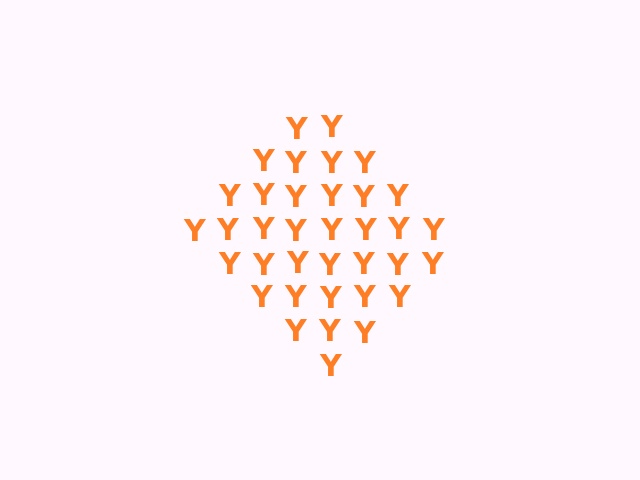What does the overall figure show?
The overall figure shows a diamond.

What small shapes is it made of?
It is made of small letter Y's.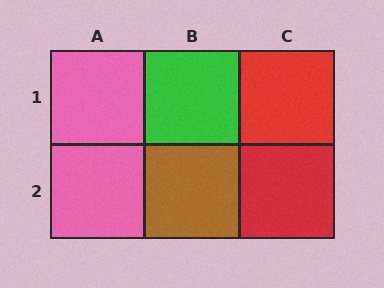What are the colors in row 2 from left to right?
Pink, brown, red.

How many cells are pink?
2 cells are pink.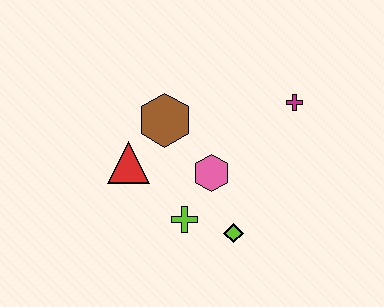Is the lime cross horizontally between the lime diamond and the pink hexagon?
No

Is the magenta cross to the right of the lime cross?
Yes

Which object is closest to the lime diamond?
The lime cross is closest to the lime diamond.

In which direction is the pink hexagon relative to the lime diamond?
The pink hexagon is above the lime diamond.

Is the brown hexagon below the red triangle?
No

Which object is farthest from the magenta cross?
The red triangle is farthest from the magenta cross.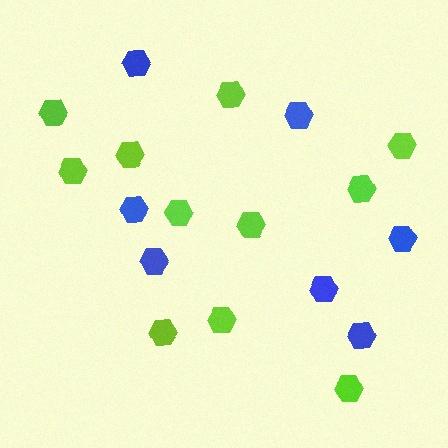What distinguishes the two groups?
There are 2 groups: one group of blue hexagons (7) and one group of lime hexagons (11).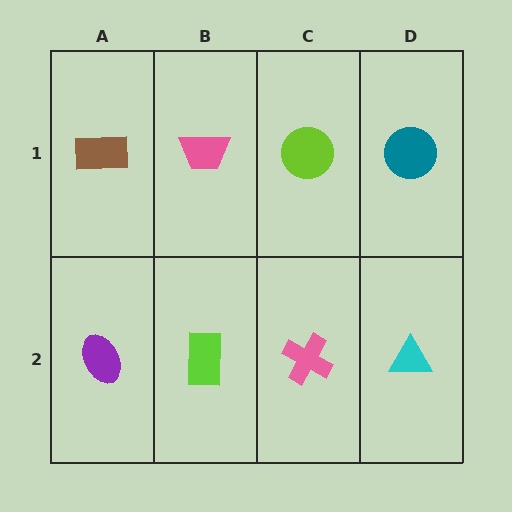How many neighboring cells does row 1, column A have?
2.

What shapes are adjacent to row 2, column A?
A brown rectangle (row 1, column A), a lime rectangle (row 2, column B).